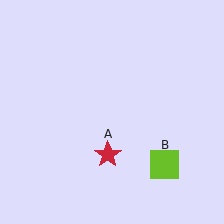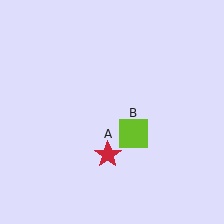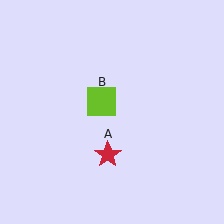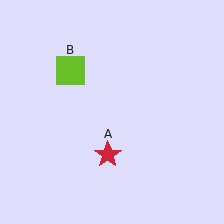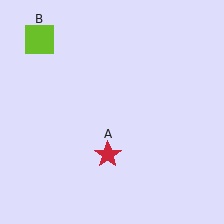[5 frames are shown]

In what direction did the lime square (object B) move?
The lime square (object B) moved up and to the left.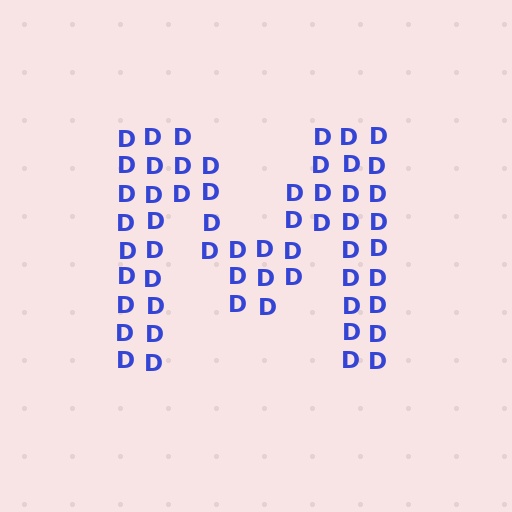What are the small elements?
The small elements are letter D's.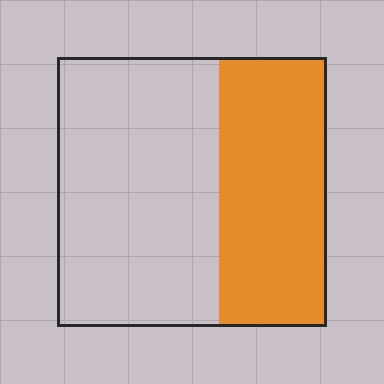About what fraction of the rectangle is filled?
About two fifths (2/5).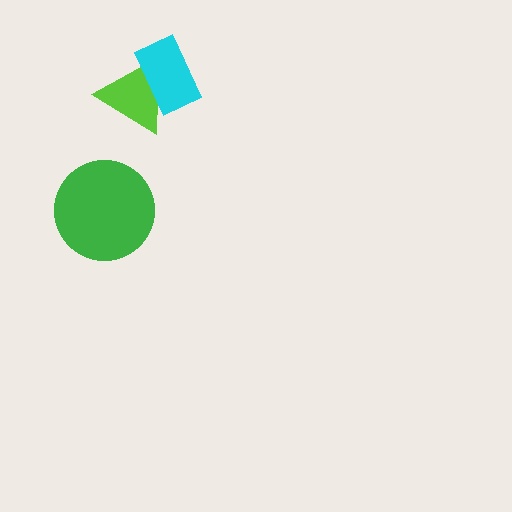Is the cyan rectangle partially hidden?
No, no other shape covers it.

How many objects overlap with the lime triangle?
1 object overlaps with the lime triangle.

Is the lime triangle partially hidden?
Yes, it is partially covered by another shape.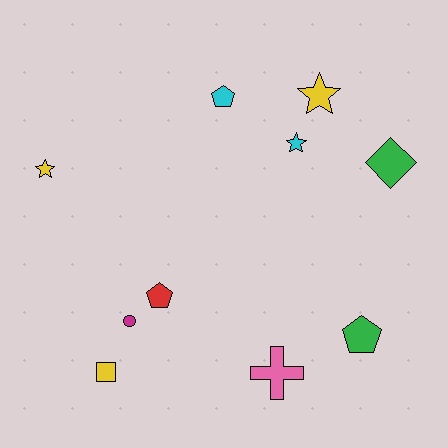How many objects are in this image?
There are 10 objects.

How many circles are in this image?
There is 1 circle.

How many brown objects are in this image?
There are no brown objects.